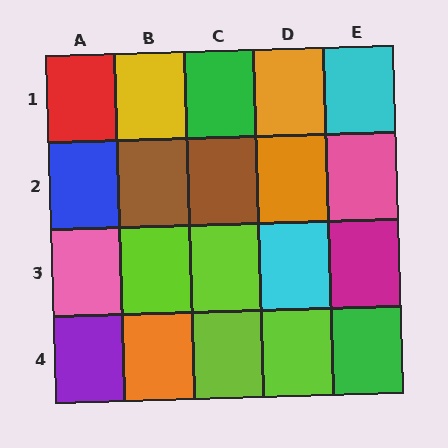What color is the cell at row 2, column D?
Orange.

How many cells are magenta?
1 cell is magenta.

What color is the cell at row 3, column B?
Lime.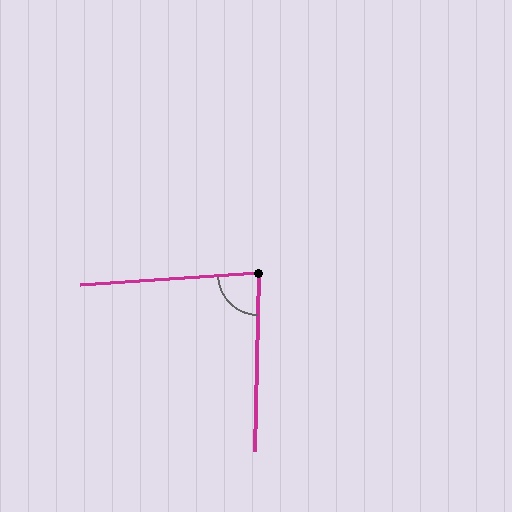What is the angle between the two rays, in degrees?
Approximately 85 degrees.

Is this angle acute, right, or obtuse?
It is approximately a right angle.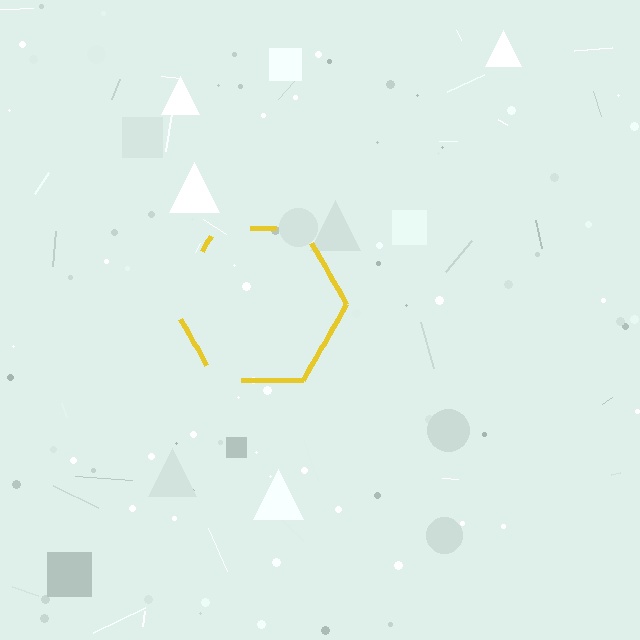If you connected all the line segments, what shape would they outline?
They would outline a hexagon.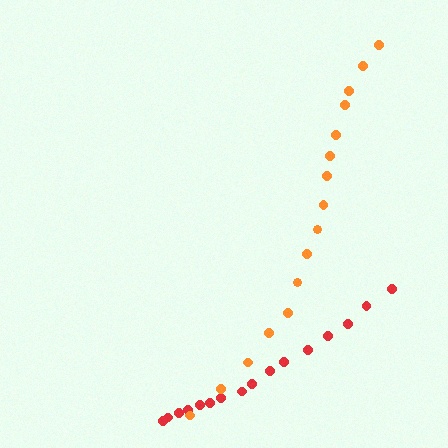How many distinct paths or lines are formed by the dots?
There are 2 distinct paths.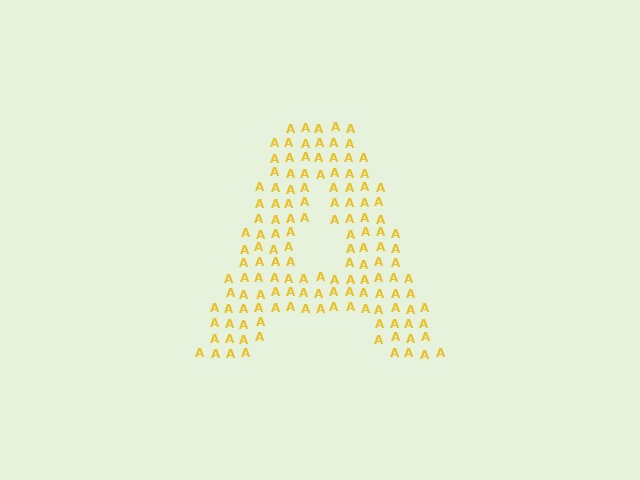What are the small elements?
The small elements are letter A's.